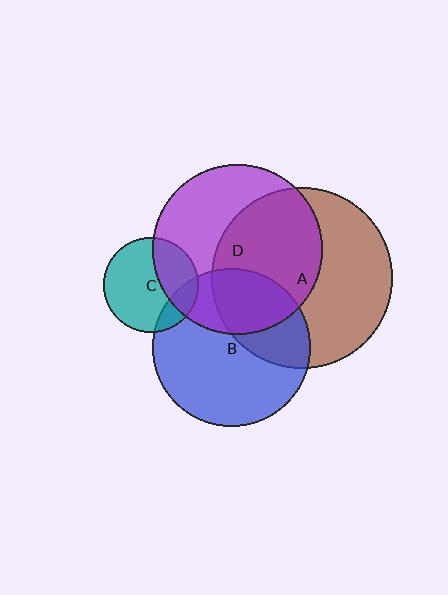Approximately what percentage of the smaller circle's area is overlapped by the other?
Approximately 30%.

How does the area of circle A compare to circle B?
Approximately 1.3 times.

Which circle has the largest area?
Circle A (brown).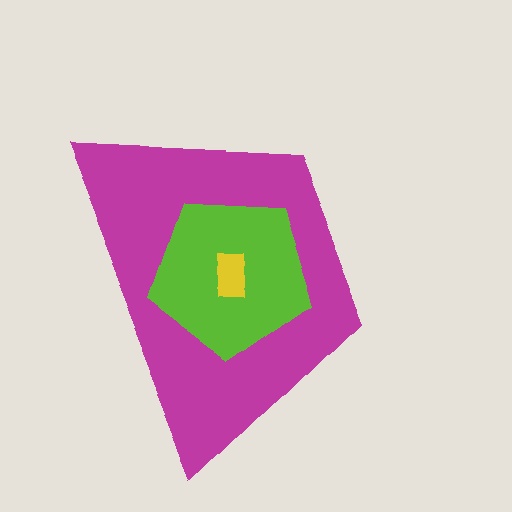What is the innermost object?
The yellow rectangle.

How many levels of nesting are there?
3.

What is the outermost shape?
The magenta trapezoid.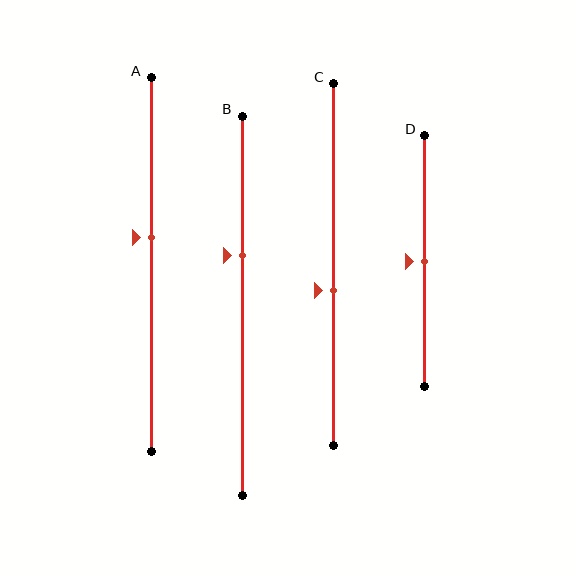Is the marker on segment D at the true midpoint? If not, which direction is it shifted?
Yes, the marker on segment D is at the true midpoint.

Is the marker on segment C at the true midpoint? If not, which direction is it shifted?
No, the marker on segment C is shifted downward by about 7% of the segment length.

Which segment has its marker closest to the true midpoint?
Segment D has its marker closest to the true midpoint.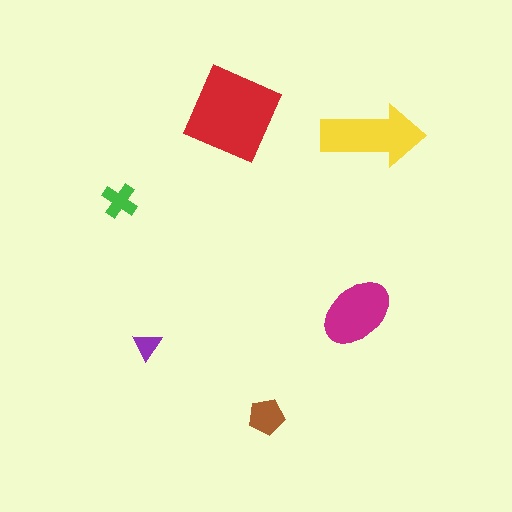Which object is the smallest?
The purple triangle.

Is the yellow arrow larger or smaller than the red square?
Smaller.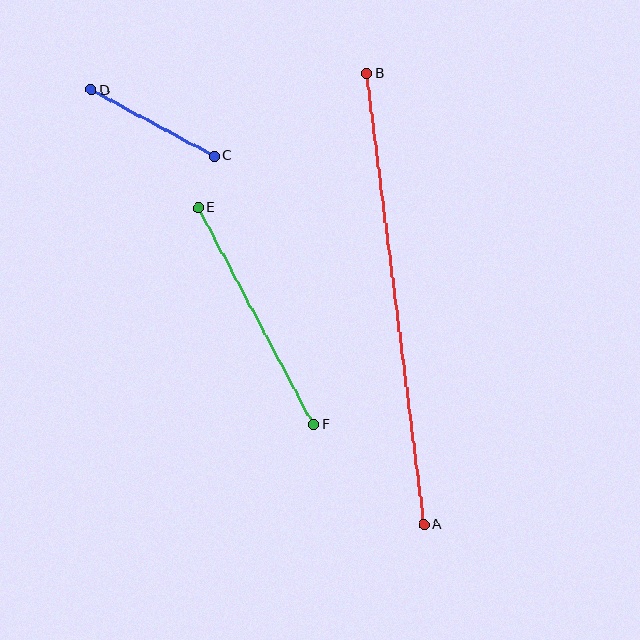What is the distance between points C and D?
The distance is approximately 140 pixels.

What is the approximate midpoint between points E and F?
The midpoint is at approximately (256, 316) pixels.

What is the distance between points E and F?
The distance is approximately 246 pixels.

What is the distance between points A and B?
The distance is approximately 455 pixels.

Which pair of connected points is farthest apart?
Points A and B are farthest apart.